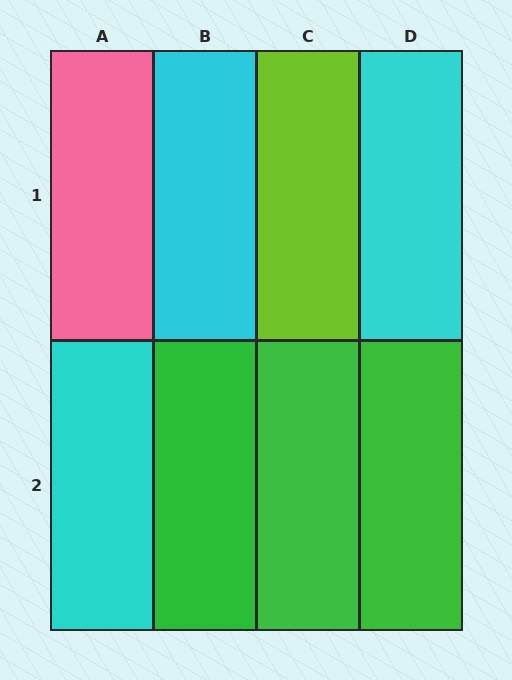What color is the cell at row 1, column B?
Cyan.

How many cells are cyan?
3 cells are cyan.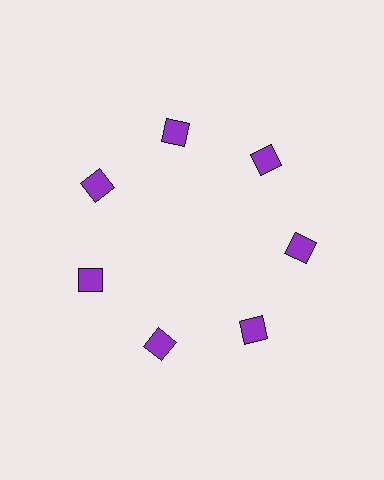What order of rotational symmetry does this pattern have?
This pattern has 7-fold rotational symmetry.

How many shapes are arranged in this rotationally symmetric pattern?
There are 7 shapes, arranged in 7 groups of 1.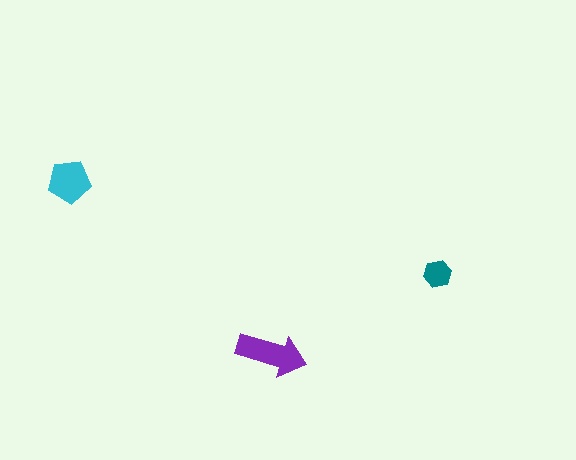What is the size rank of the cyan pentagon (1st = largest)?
2nd.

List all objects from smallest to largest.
The teal hexagon, the cyan pentagon, the purple arrow.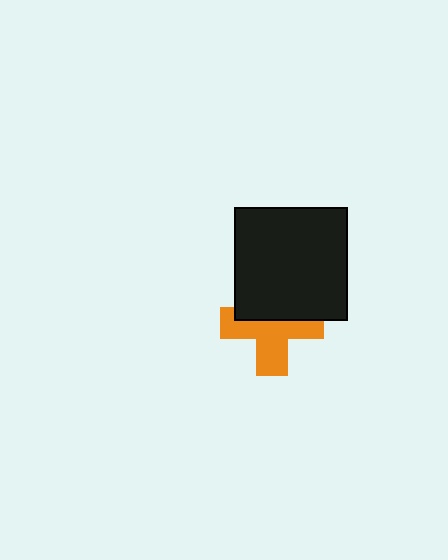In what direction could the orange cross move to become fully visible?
The orange cross could move down. That would shift it out from behind the black square entirely.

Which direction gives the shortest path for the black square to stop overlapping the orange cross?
Moving up gives the shortest separation.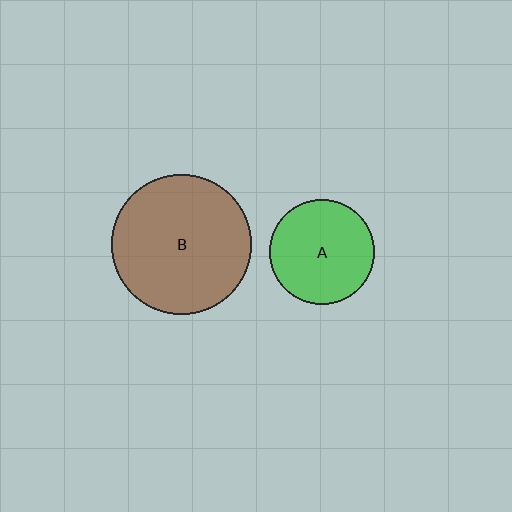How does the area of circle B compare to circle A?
Approximately 1.8 times.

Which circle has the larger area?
Circle B (brown).